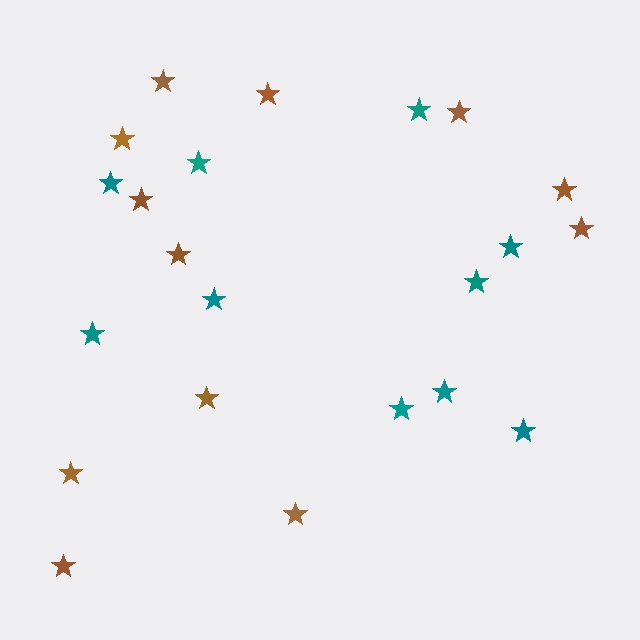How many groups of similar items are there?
There are 2 groups: one group of brown stars (12) and one group of teal stars (10).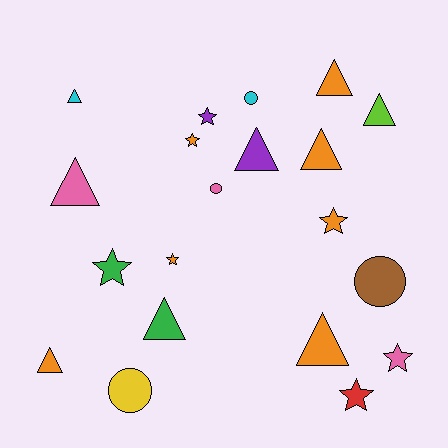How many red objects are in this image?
There is 1 red object.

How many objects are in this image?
There are 20 objects.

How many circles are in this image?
There are 4 circles.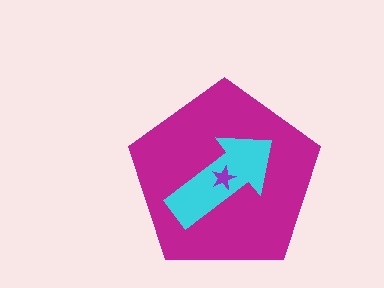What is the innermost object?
The purple star.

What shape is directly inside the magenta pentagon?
The cyan arrow.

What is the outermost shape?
The magenta pentagon.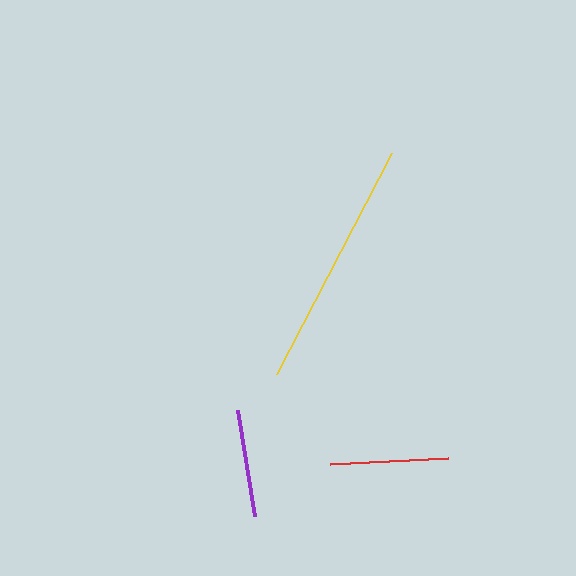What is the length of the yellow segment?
The yellow segment is approximately 250 pixels long.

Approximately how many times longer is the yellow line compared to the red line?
The yellow line is approximately 2.1 times the length of the red line.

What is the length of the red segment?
The red segment is approximately 119 pixels long.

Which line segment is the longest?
The yellow line is the longest at approximately 250 pixels.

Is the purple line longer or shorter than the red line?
The red line is longer than the purple line.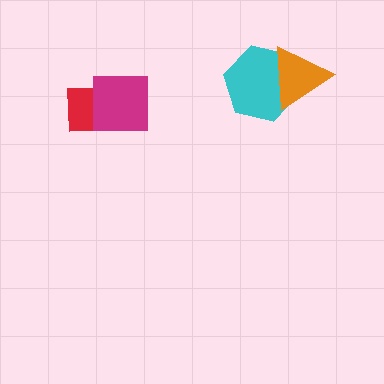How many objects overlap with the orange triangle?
1 object overlaps with the orange triangle.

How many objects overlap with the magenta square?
1 object overlaps with the magenta square.